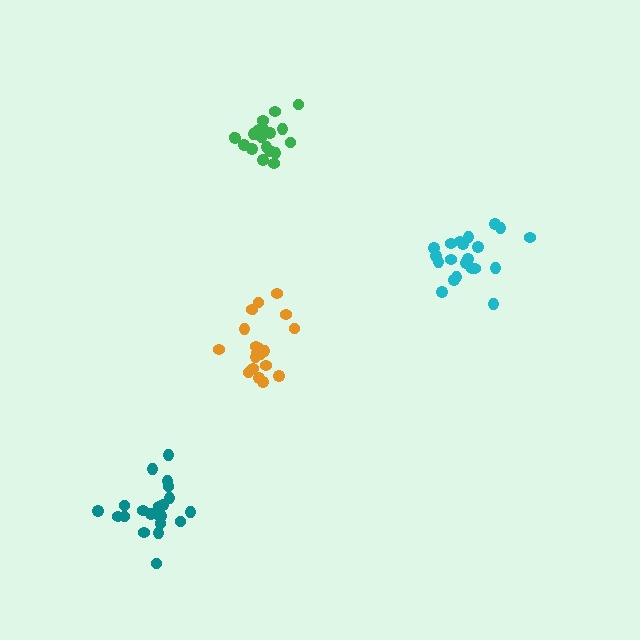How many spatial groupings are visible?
There are 4 spatial groupings.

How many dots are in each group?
Group 1: 20 dots, Group 2: 19 dots, Group 3: 21 dots, Group 4: 21 dots (81 total).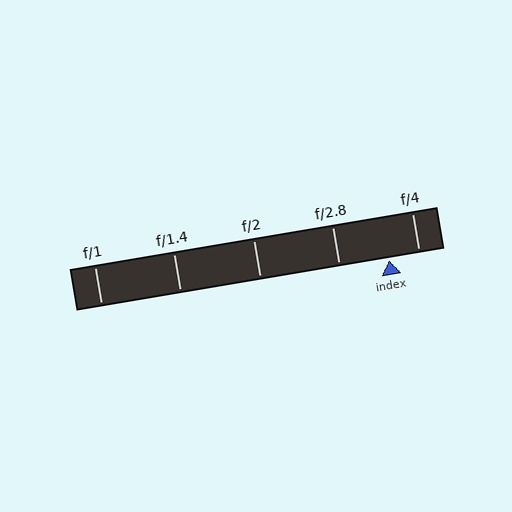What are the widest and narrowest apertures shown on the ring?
The widest aperture shown is f/1 and the narrowest is f/4.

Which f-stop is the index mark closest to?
The index mark is closest to f/4.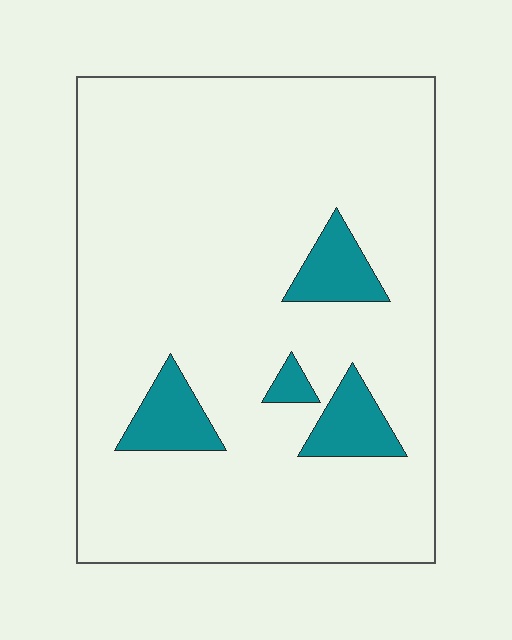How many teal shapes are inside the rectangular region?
4.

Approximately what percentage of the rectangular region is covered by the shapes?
Approximately 10%.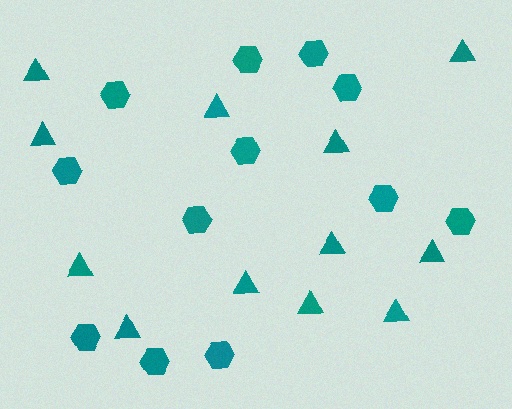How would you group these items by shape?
There are 2 groups: one group of triangles (12) and one group of hexagons (12).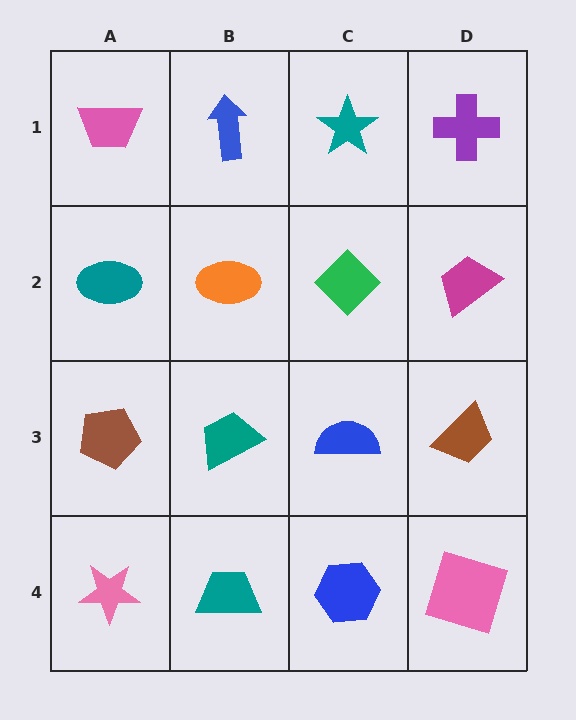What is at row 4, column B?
A teal trapezoid.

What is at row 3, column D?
A brown trapezoid.